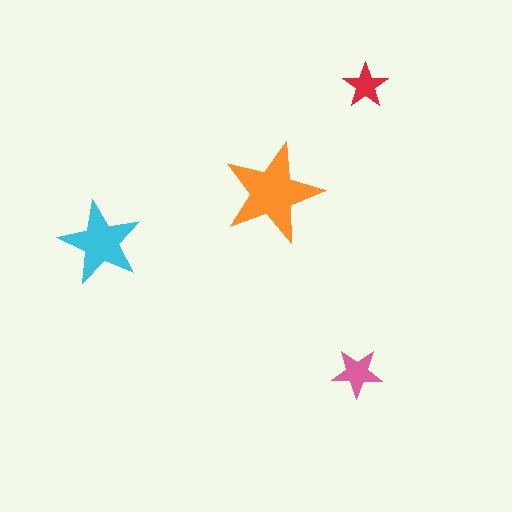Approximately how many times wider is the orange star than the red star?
About 2 times wider.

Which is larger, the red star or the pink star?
The pink one.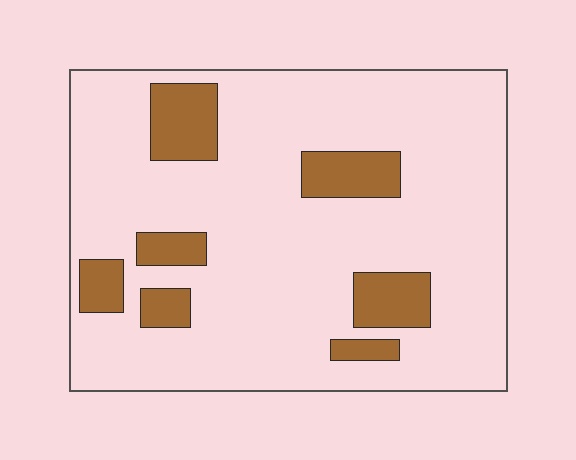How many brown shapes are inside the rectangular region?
7.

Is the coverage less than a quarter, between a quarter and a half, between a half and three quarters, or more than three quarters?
Less than a quarter.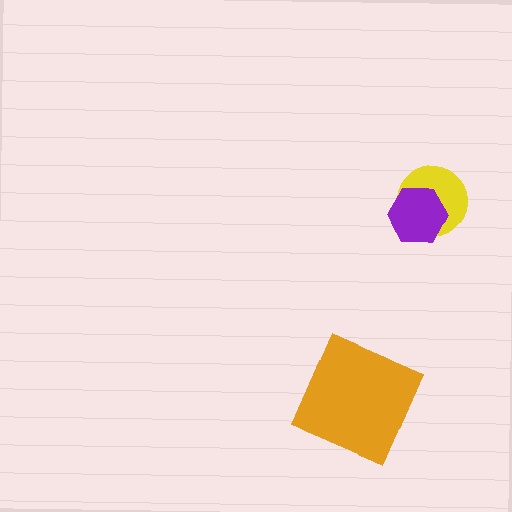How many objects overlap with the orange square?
0 objects overlap with the orange square.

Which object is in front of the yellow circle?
The purple hexagon is in front of the yellow circle.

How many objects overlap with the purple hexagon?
1 object overlaps with the purple hexagon.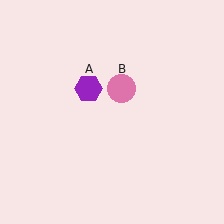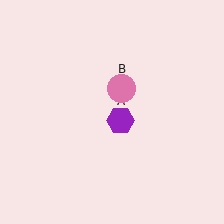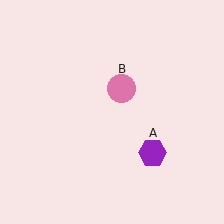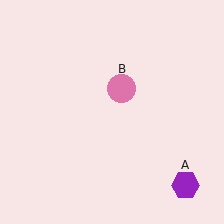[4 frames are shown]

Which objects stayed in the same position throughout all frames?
Pink circle (object B) remained stationary.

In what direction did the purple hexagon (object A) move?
The purple hexagon (object A) moved down and to the right.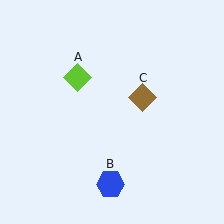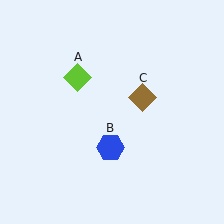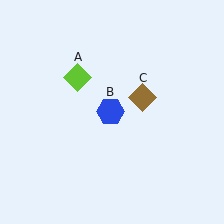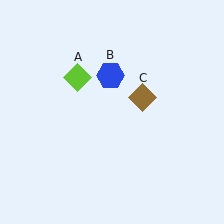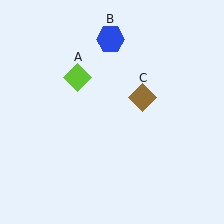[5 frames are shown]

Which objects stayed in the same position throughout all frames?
Lime diamond (object A) and brown diamond (object C) remained stationary.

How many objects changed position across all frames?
1 object changed position: blue hexagon (object B).